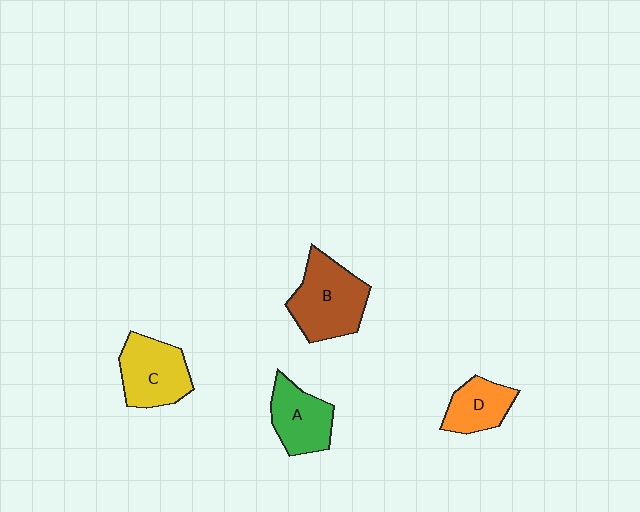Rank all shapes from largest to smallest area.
From largest to smallest: B (brown), C (yellow), A (green), D (orange).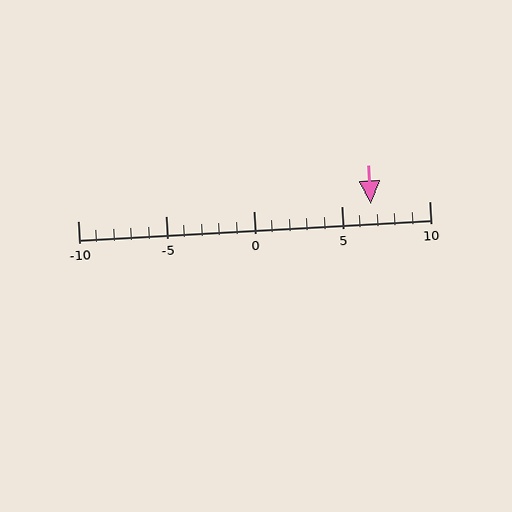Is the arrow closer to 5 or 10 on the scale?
The arrow is closer to 5.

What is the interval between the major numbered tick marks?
The major tick marks are spaced 5 units apart.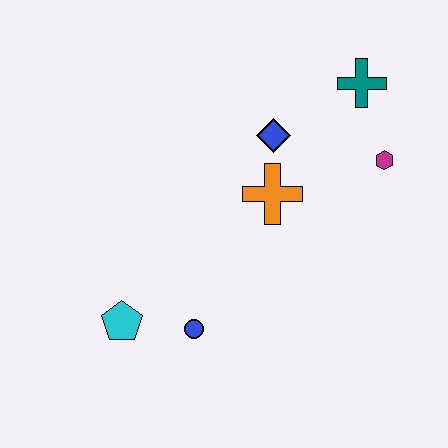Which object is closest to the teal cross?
The magenta hexagon is closest to the teal cross.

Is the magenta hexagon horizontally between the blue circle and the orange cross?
No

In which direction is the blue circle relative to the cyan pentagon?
The blue circle is to the right of the cyan pentagon.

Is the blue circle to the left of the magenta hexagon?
Yes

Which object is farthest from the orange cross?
The cyan pentagon is farthest from the orange cross.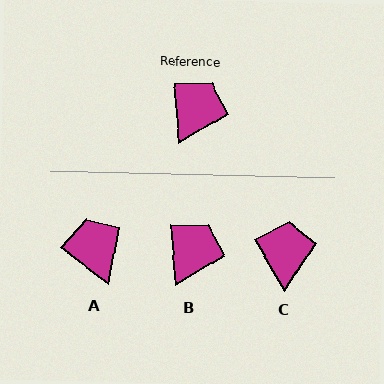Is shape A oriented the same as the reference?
No, it is off by about 48 degrees.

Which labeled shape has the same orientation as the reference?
B.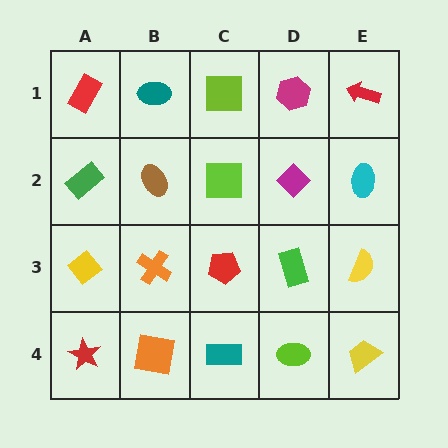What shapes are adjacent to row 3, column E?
A cyan ellipse (row 2, column E), a yellow trapezoid (row 4, column E), a green rectangle (row 3, column D).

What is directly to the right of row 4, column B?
A teal rectangle.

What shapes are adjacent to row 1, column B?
A brown ellipse (row 2, column B), a red rectangle (row 1, column A), a lime square (row 1, column C).